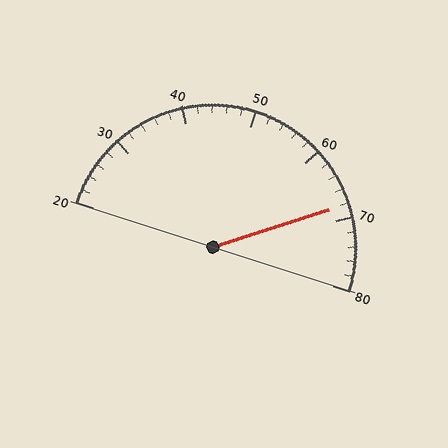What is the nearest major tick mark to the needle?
The nearest major tick mark is 70.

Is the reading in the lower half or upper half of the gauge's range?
The reading is in the upper half of the range (20 to 80).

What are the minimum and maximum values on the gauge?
The gauge ranges from 20 to 80.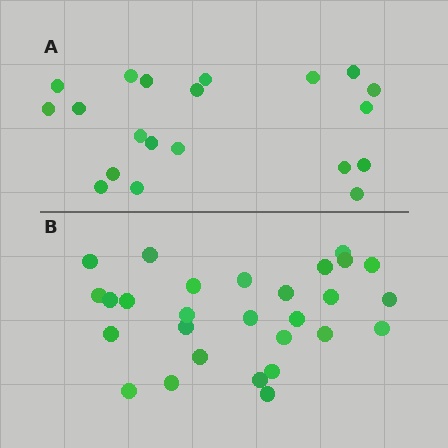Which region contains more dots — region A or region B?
Region B (the bottom region) has more dots.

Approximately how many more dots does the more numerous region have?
Region B has roughly 8 or so more dots than region A.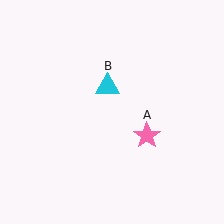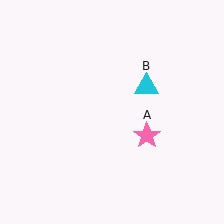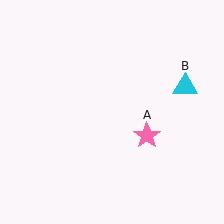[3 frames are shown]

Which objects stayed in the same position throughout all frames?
Pink star (object A) remained stationary.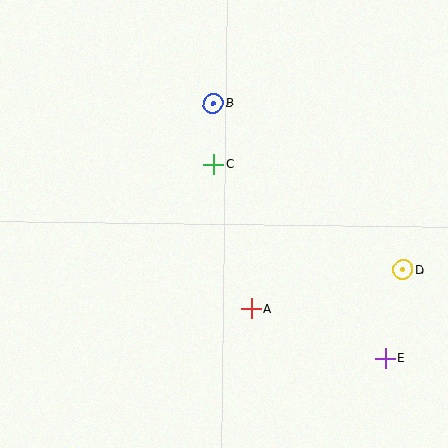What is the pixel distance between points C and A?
The distance between C and A is 149 pixels.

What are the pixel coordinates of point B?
Point B is at (213, 103).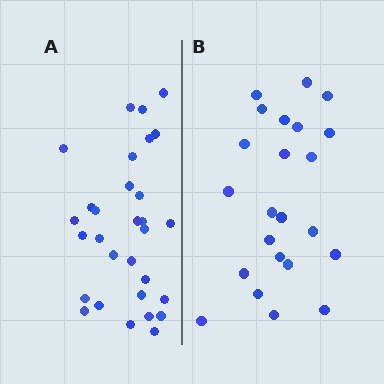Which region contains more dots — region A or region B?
Region A (the left region) has more dots.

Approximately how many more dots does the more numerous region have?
Region A has roughly 8 or so more dots than region B.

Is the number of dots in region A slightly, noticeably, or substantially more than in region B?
Region A has noticeably more, but not dramatically so. The ratio is roughly 1.3 to 1.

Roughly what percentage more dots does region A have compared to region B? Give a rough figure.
About 30% more.